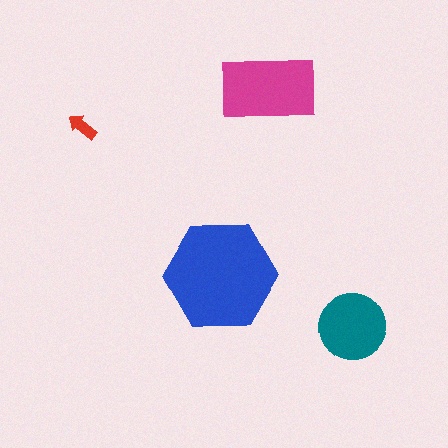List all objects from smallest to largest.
The red arrow, the teal circle, the magenta rectangle, the blue hexagon.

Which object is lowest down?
The teal circle is bottommost.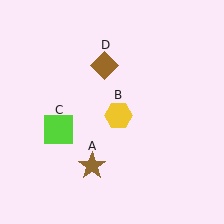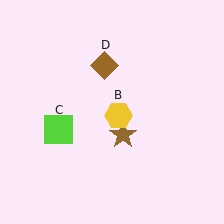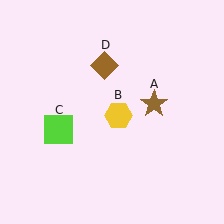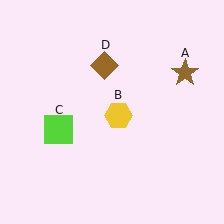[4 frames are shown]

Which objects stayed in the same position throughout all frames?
Yellow hexagon (object B) and lime square (object C) and brown diamond (object D) remained stationary.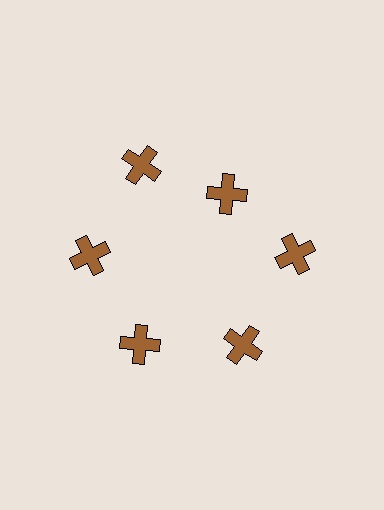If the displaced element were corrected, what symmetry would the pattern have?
It would have 6-fold rotational symmetry — the pattern would map onto itself every 60 degrees.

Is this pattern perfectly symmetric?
No. The 6 brown crosses are arranged in a ring, but one element near the 1 o'clock position is pulled inward toward the center, breaking the 6-fold rotational symmetry.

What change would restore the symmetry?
The symmetry would be restored by moving it outward, back onto the ring so that all 6 crosses sit at equal angles and equal distance from the center.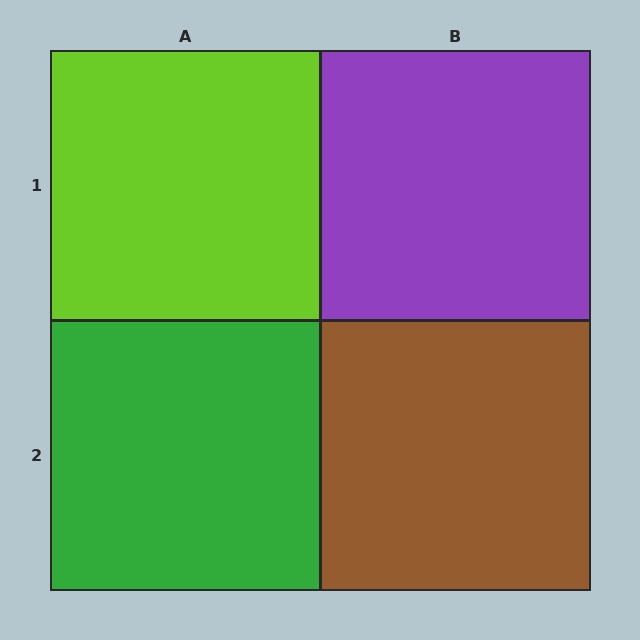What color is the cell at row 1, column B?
Purple.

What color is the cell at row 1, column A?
Lime.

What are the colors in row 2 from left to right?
Green, brown.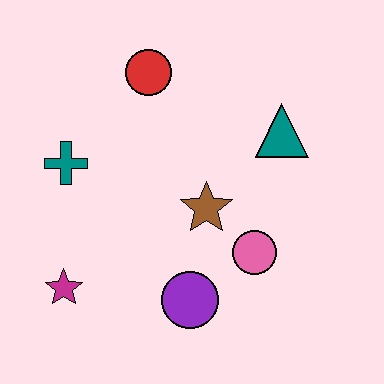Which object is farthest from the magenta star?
The teal triangle is farthest from the magenta star.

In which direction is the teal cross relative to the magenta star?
The teal cross is above the magenta star.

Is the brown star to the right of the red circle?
Yes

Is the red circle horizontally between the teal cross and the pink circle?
Yes